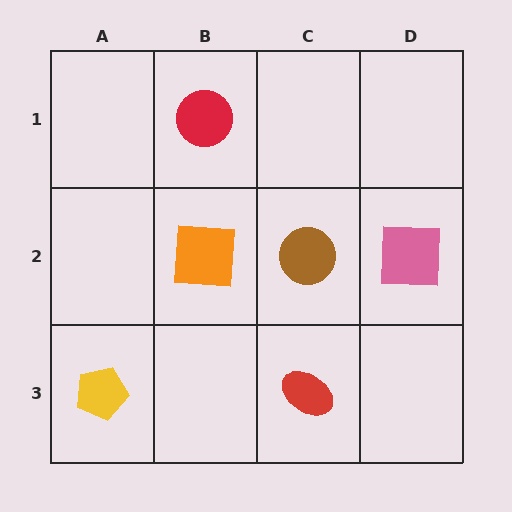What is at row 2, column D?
A pink square.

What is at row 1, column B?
A red circle.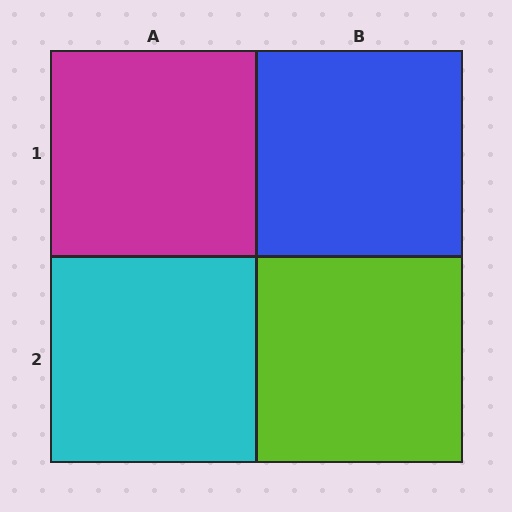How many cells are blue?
1 cell is blue.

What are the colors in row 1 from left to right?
Magenta, blue.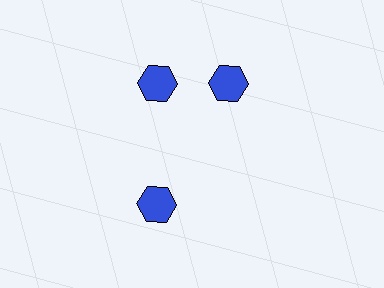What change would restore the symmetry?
The symmetry would be restored by rotating it back into even spacing with its neighbors so that all 3 hexagons sit at equal angles and equal distance from the center.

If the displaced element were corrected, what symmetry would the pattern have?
It would have 3-fold rotational symmetry — the pattern would map onto itself every 120 degrees.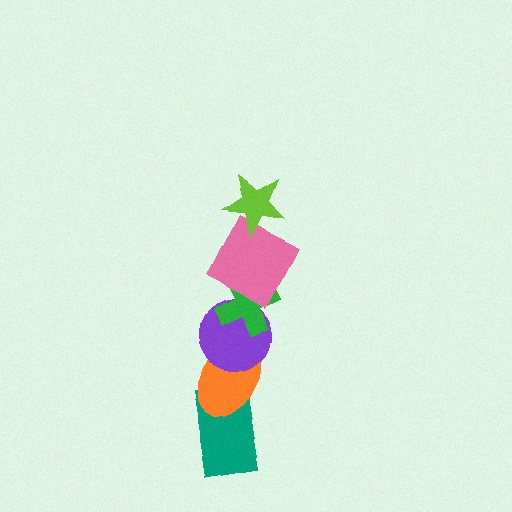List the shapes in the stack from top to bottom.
From top to bottom: the lime star, the pink square, the green cross, the purple circle, the orange ellipse, the teal rectangle.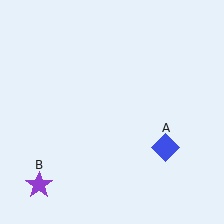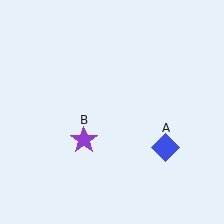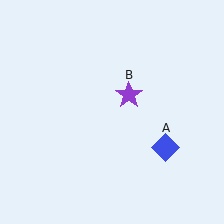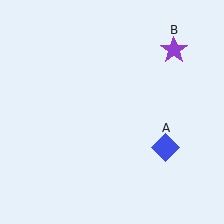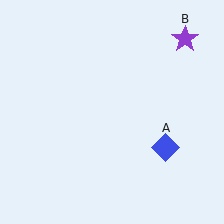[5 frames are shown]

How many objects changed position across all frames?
1 object changed position: purple star (object B).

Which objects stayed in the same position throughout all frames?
Blue diamond (object A) remained stationary.